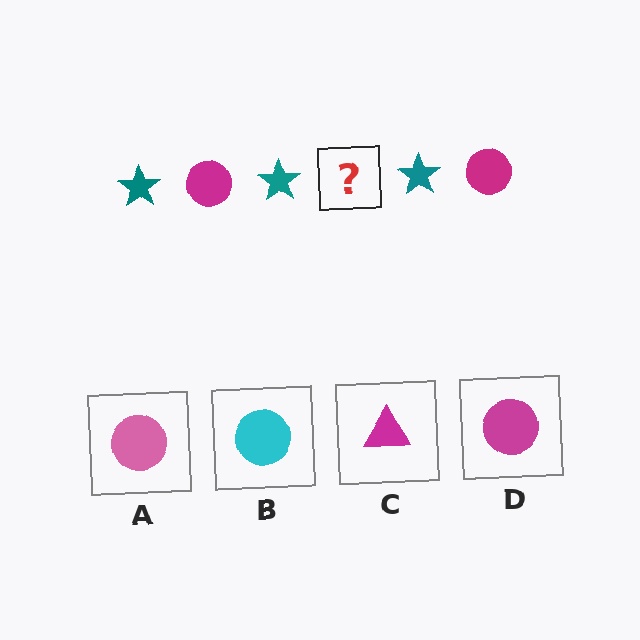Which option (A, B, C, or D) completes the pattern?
D.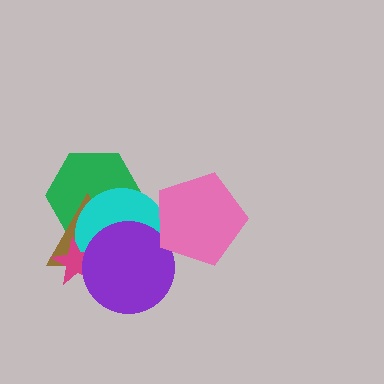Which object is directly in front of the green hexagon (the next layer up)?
The brown triangle is directly in front of the green hexagon.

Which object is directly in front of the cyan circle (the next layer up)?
The magenta star is directly in front of the cyan circle.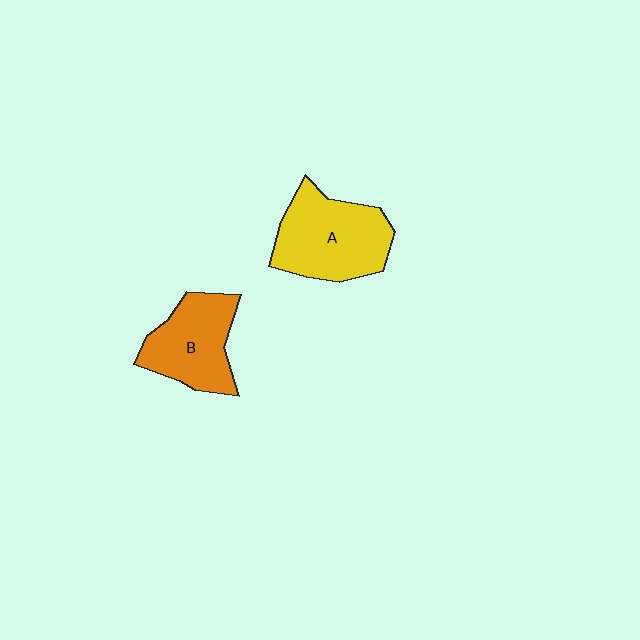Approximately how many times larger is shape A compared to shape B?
Approximately 1.2 times.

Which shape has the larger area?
Shape A (yellow).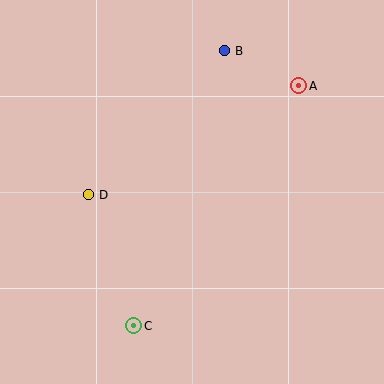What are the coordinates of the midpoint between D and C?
The midpoint between D and C is at (111, 260).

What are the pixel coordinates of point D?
Point D is at (89, 195).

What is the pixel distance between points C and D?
The distance between C and D is 139 pixels.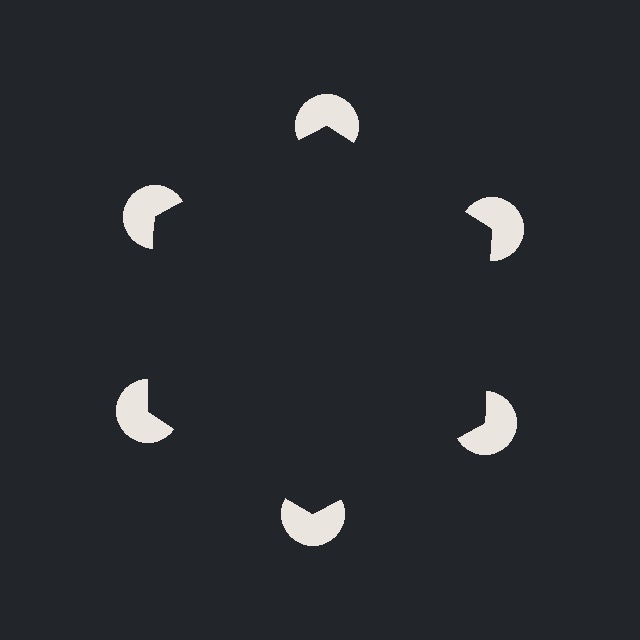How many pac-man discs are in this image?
There are 6 — one at each vertex of the illusory hexagon.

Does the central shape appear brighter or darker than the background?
It typically appears slightly darker than the background, even though no actual brightness change is drawn.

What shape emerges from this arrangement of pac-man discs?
An illusory hexagon — its edges are inferred from the aligned wedge cuts in the pac-man discs, not physically drawn.